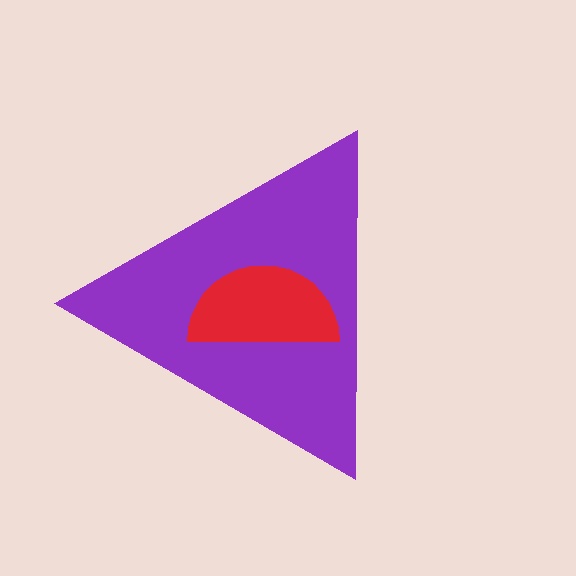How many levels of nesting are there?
2.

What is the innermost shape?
The red semicircle.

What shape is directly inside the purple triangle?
The red semicircle.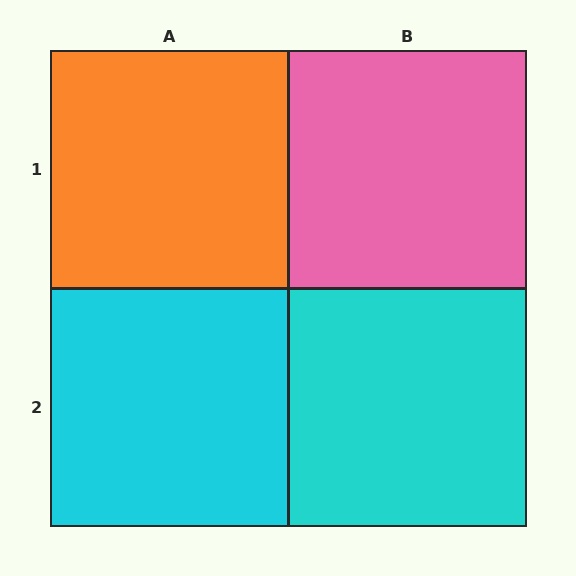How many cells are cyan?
2 cells are cyan.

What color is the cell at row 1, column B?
Pink.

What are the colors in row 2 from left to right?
Cyan, cyan.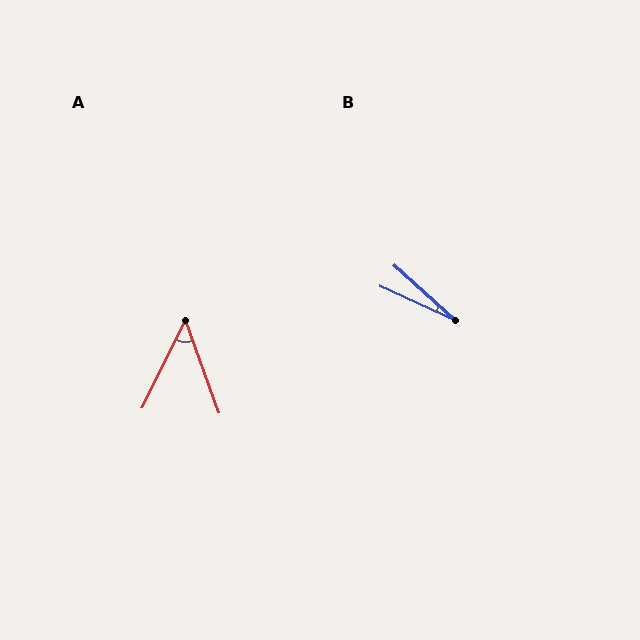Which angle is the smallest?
B, at approximately 18 degrees.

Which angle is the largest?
A, at approximately 46 degrees.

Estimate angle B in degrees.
Approximately 18 degrees.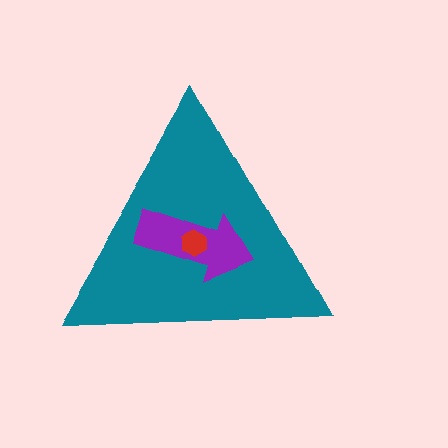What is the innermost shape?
The red hexagon.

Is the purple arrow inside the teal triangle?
Yes.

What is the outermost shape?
The teal triangle.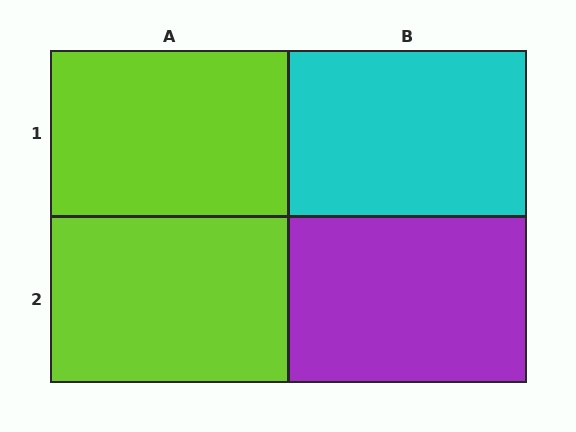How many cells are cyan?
1 cell is cyan.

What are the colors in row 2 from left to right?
Lime, purple.